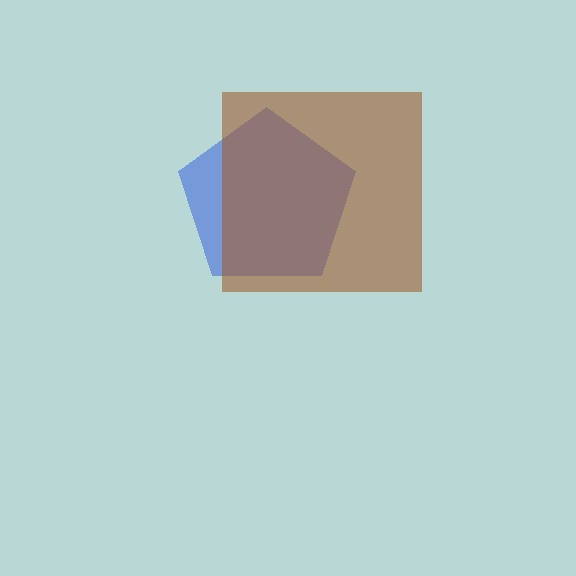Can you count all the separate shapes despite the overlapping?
Yes, there are 2 separate shapes.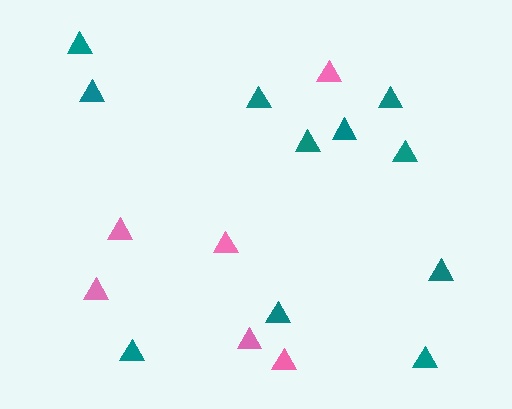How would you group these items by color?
There are 2 groups: one group of teal triangles (11) and one group of pink triangles (6).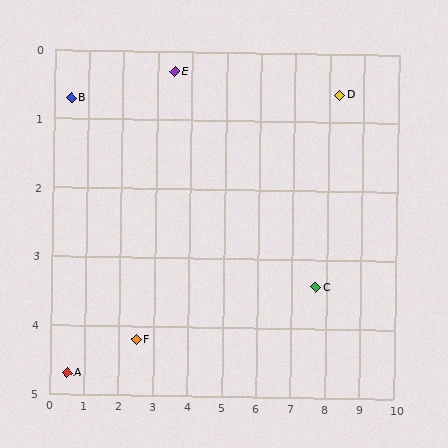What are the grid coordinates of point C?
Point C is at approximately (7.7, 3.4).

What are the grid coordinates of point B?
Point B is at approximately (0.5, 0.7).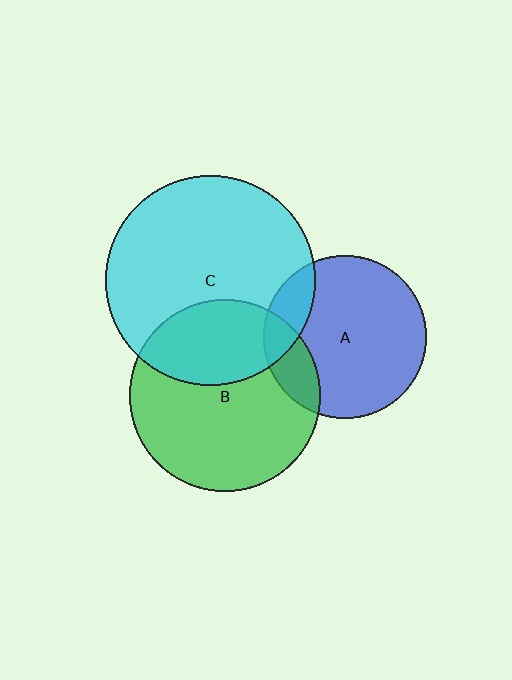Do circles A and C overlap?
Yes.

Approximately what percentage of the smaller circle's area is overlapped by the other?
Approximately 15%.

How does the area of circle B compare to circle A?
Approximately 1.4 times.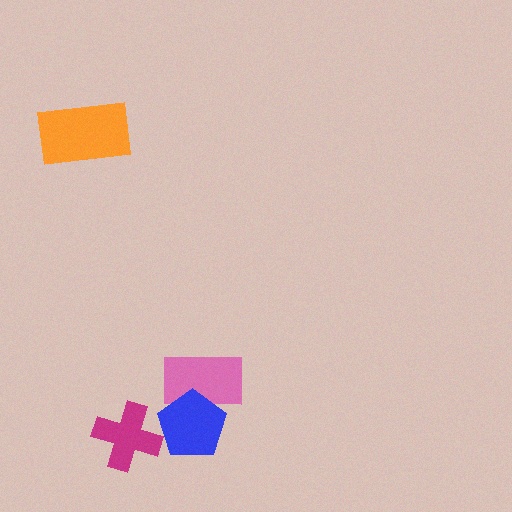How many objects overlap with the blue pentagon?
1 object overlaps with the blue pentagon.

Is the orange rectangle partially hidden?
No, no other shape covers it.